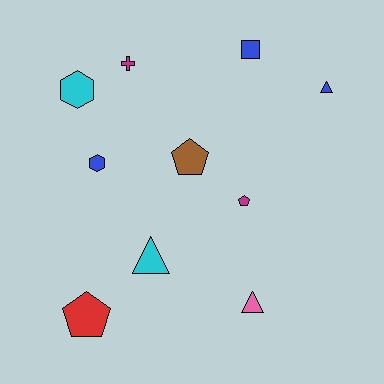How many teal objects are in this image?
There are no teal objects.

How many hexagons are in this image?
There are 2 hexagons.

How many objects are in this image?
There are 10 objects.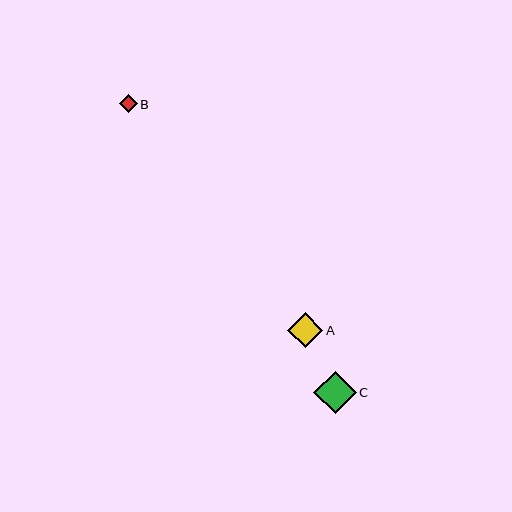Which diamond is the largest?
Diamond C is the largest with a size of approximately 42 pixels.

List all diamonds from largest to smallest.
From largest to smallest: C, A, B.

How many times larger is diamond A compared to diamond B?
Diamond A is approximately 2.0 times the size of diamond B.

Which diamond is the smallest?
Diamond B is the smallest with a size of approximately 18 pixels.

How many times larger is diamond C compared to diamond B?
Diamond C is approximately 2.4 times the size of diamond B.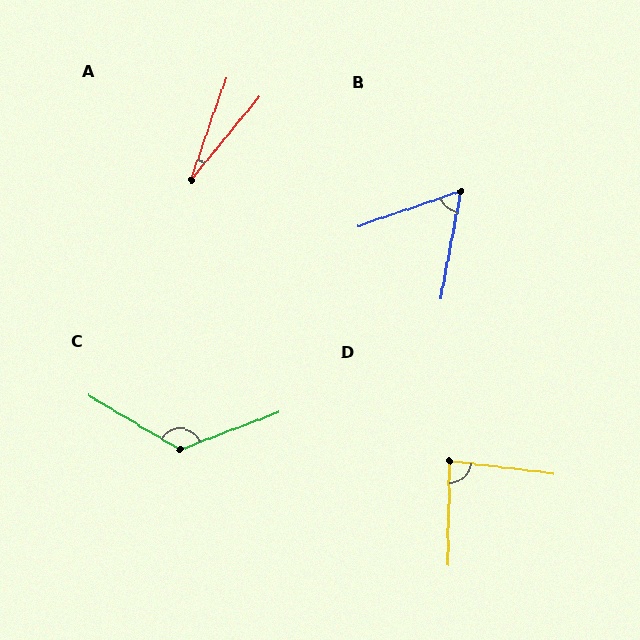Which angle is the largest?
C, at approximately 129 degrees.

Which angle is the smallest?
A, at approximately 20 degrees.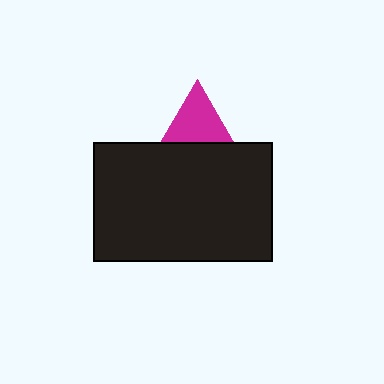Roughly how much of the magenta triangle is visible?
About half of it is visible (roughly 58%).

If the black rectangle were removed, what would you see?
You would see the complete magenta triangle.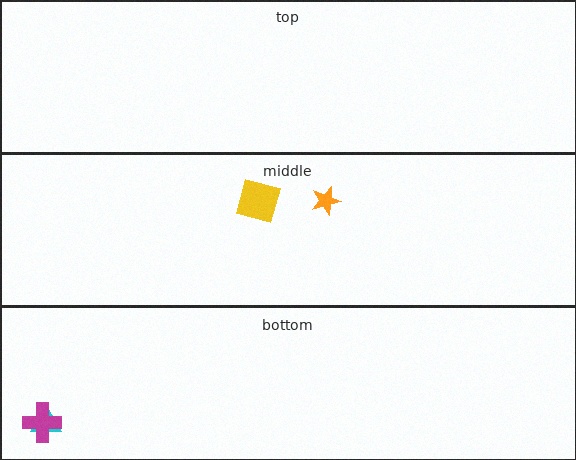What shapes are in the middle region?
The orange star, the yellow diamond.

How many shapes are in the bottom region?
2.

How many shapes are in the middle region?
2.